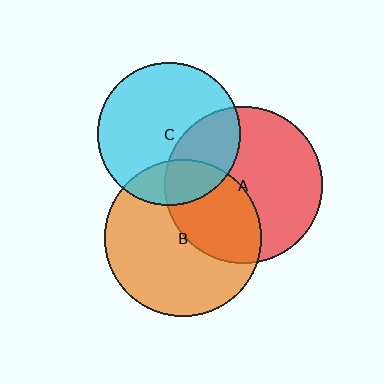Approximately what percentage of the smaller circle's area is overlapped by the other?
Approximately 30%.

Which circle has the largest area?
Circle A (red).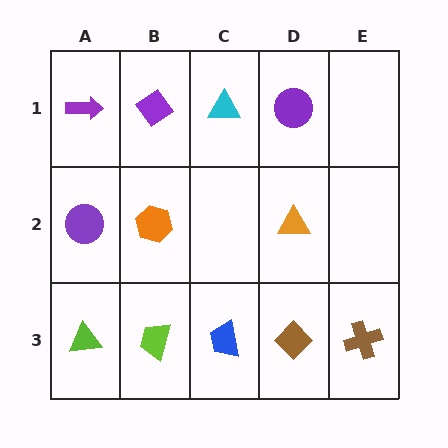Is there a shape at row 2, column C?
No, that cell is empty.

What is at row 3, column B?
A lime trapezoid.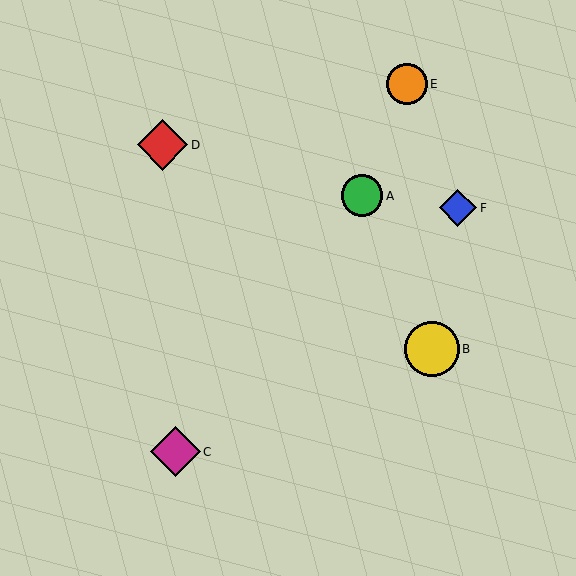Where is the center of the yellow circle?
The center of the yellow circle is at (432, 349).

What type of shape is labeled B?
Shape B is a yellow circle.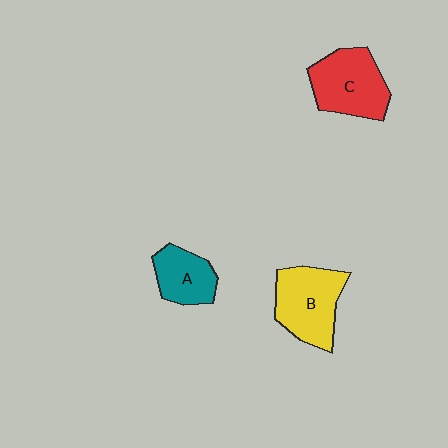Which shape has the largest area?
Shape B (yellow).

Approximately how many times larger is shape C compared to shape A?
Approximately 1.5 times.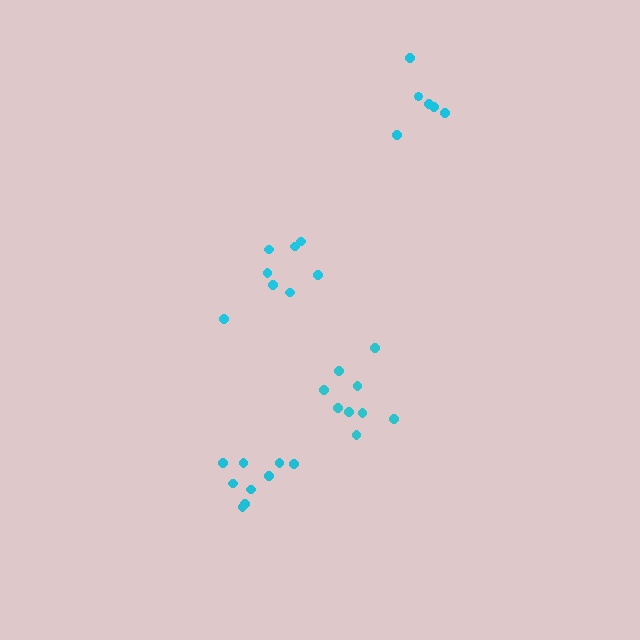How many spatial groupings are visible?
There are 4 spatial groupings.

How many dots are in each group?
Group 1: 6 dots, Group 2: 8 dots, Group 3: 9 dots, Group 4: 9 dots (32 total).